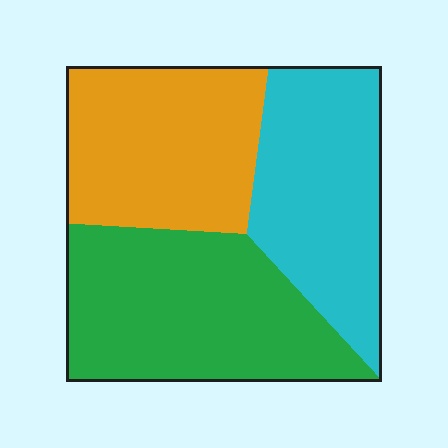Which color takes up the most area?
Green, at roughly 40%.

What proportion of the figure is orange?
Orange takes up between a sixth and a third of the figure.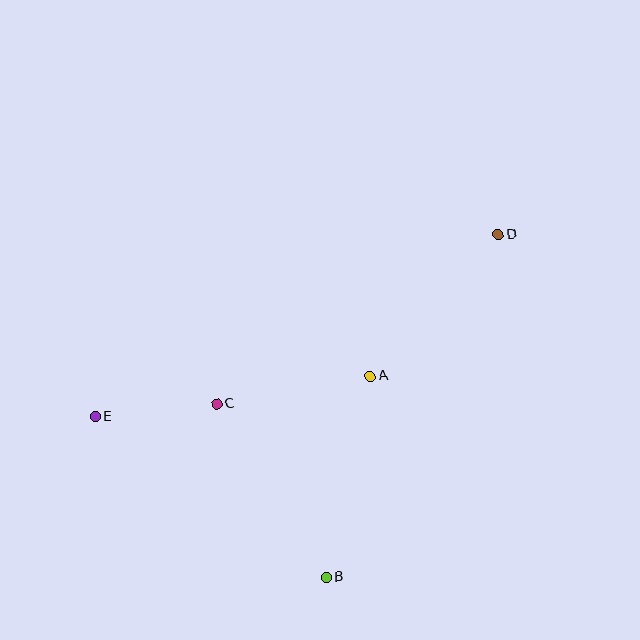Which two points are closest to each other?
Points C and E are closest to each other.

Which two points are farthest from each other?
Points D and E are farthest from each other.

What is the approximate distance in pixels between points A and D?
The distance between A and D is approximately 191 pixels.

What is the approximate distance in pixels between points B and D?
The distance between B and D is approximately 383 pixels.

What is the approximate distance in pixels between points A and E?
The distance between A and E is approximately 278 pixels.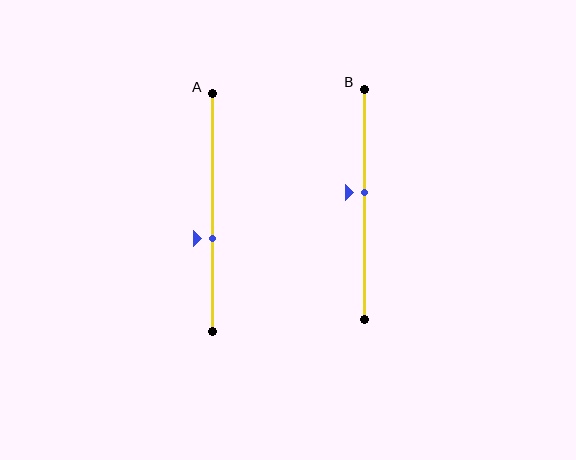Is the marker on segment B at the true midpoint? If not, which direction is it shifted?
No, the marker on segment B is shifted upward by about 5% of the segment length.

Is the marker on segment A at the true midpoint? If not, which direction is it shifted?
No, the marker on segment A is shifted downward by about 11% of the segment length.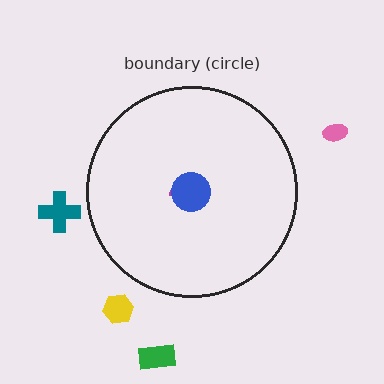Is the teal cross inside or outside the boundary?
Outside.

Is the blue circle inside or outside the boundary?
Inside.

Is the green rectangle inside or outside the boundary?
Outside.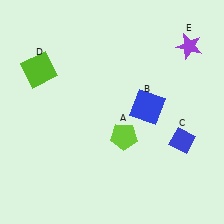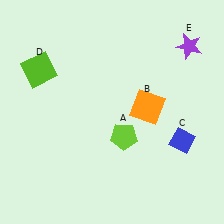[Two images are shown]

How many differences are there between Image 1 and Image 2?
There is 1 difference between the two images.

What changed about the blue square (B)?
In Image 1, B is blue. In Image 2, it changed to orange.